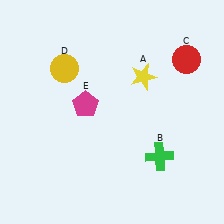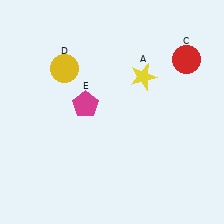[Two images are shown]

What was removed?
The green cross (B) was removed in Image 2.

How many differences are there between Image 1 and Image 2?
There is 1 difference between the two images.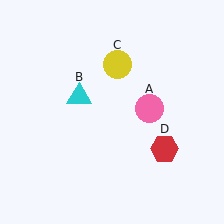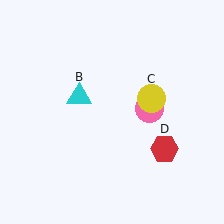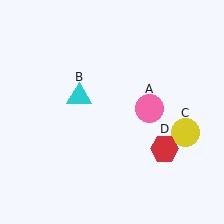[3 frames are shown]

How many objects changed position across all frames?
1 object changed position: yellow circle (object C).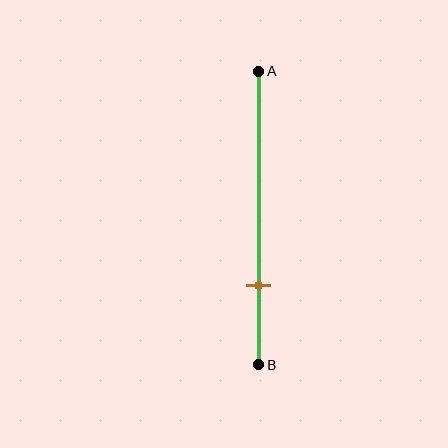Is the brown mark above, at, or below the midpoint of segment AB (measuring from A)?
The brown mark is below the midpoint of segment AB.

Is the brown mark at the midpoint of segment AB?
No, the mark is at about 75% from A, not at the 50% midpoint.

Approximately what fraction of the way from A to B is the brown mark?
The brown mark is approximately 75% of the way from A to B.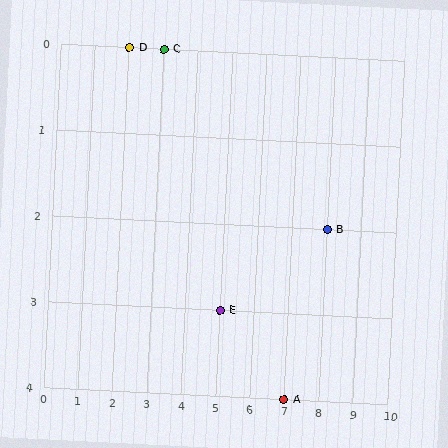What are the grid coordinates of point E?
Point E is at grid coordinates (5, 3).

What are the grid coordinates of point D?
Point D is at grid coordinates (2, 0).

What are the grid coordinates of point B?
Point B is at grid coordinates (8, 2).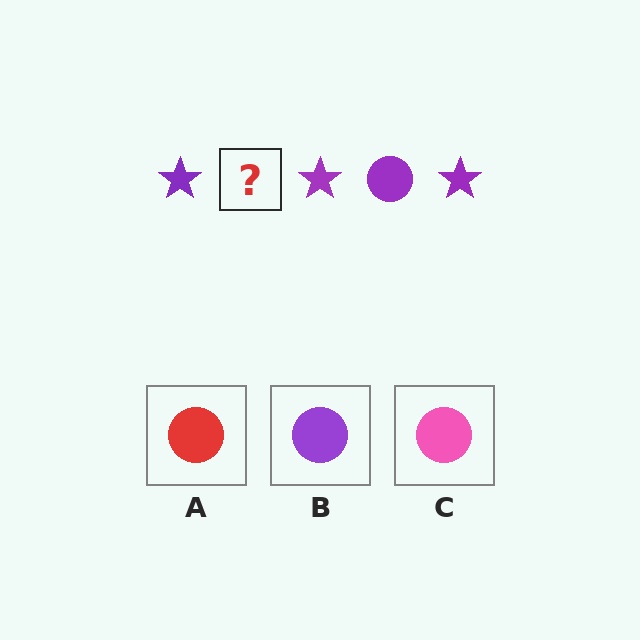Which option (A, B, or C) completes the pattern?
B.